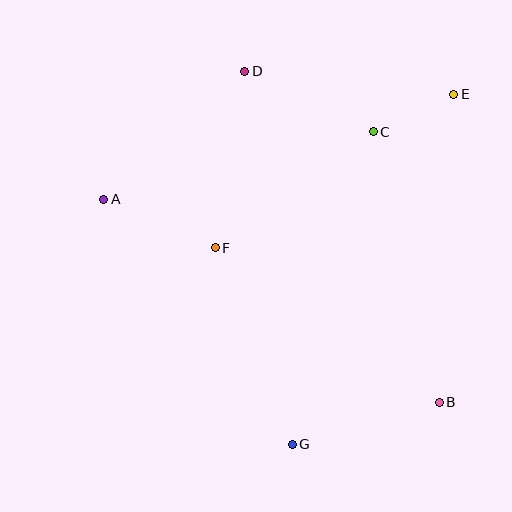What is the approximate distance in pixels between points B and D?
The distance between B and D is approximately 384 pixels.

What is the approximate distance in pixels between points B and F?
The distance between B and F is approximately 272 pixels.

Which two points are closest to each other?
Points C and E are closest to each other.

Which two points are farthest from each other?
Points A and B are farthest from each other.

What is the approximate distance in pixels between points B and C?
The distance between B and C is approximately 278 pixels.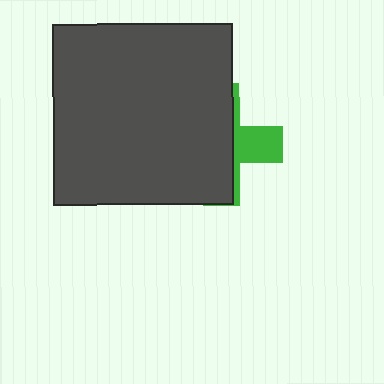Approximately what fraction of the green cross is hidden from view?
Roughly 69% of the green cross is hidden behind the dark gray square.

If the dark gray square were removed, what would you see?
You would see the complete green cross.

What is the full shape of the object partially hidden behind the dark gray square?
The partially hidden object is a green cross.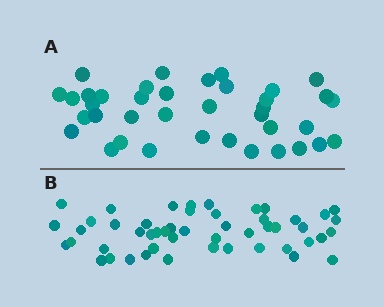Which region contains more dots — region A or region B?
Region B (the bottom region) has more dots.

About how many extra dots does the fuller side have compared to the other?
Region B has roughly 12 or so more dots than region A.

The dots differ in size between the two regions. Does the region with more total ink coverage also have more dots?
No. Region A has more total ink coverage because its dots are larger, but region B actually contains more individual dots. Total area can be misleading — the number of items is what matters here.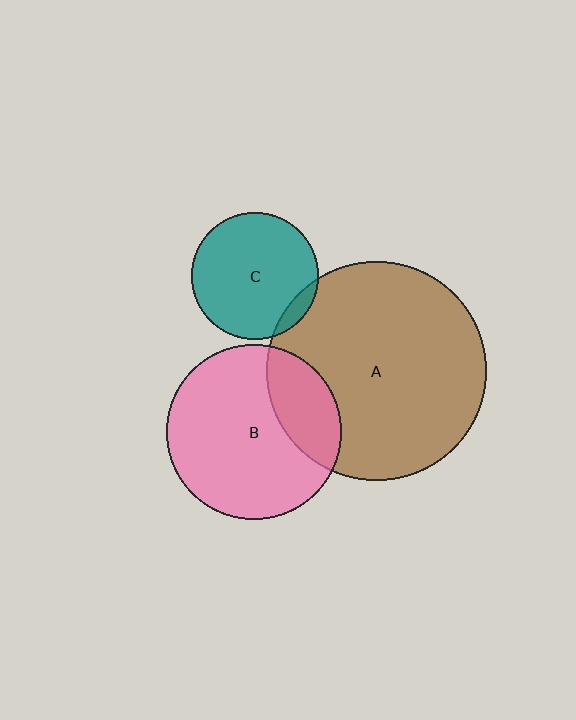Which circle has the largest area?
Circle A (brown).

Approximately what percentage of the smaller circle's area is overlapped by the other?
Approximately 25%.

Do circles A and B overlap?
Yes.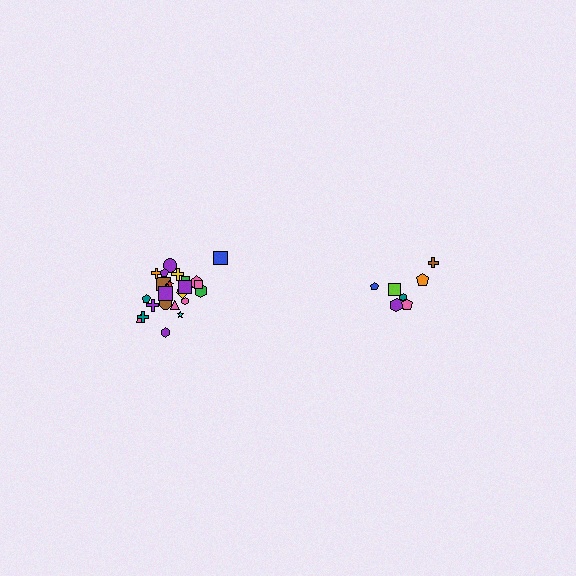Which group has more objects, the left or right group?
The left group.